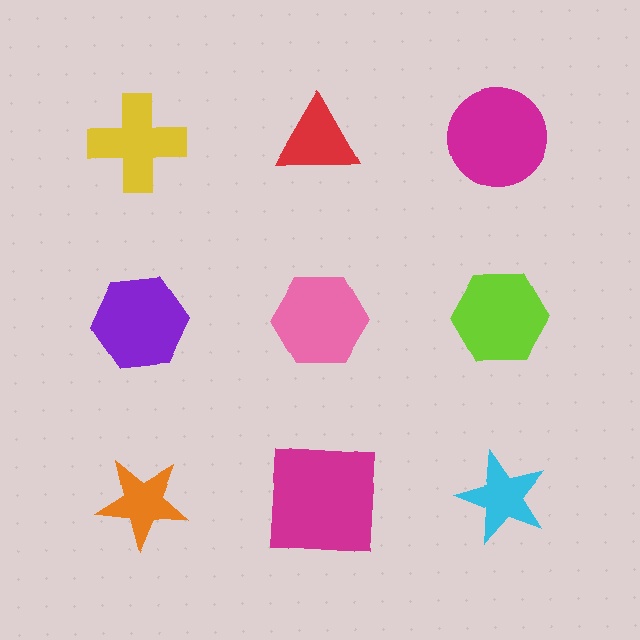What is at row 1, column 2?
A red triangle.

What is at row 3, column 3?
A cyan star.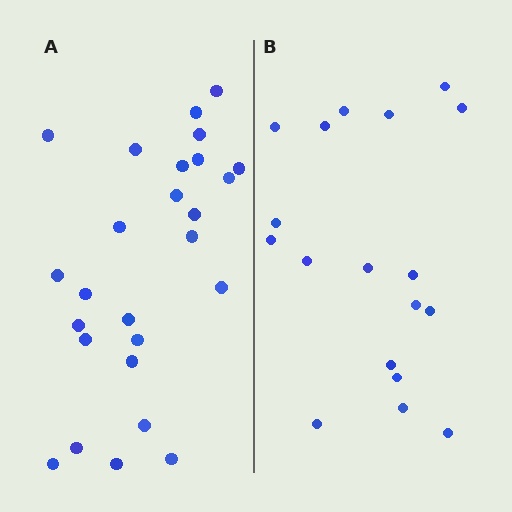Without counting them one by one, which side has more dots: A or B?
Region A (the left region) has more dots.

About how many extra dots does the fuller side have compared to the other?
Region A has roughly 8 or so more dots than region B.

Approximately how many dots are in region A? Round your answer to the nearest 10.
About 30 dots. (The exact count is 26, which rounds to 30.)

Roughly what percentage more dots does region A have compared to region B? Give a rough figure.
About 45% more.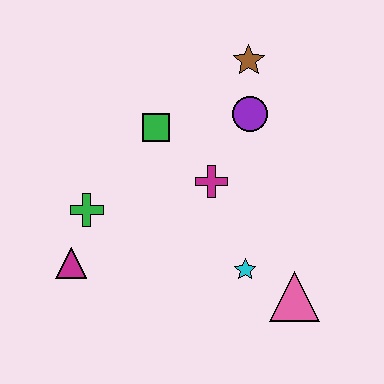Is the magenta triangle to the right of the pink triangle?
No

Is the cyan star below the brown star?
Yes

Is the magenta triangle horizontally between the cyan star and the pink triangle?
No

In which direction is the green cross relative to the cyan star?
The green cross is to the left of the cyan star.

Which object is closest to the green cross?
The magenta triangle is closest to the green cross.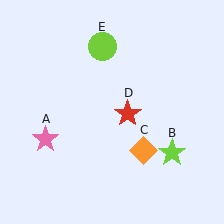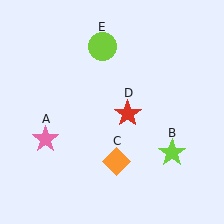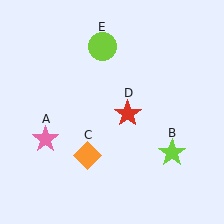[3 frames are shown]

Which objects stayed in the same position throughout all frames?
Pink star (object A) and lime star (object B) and red star (object D) and lime circle (object E) remained stationary.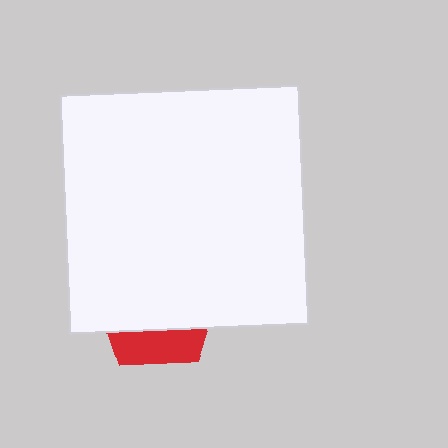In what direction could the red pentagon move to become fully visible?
The red pentagon could move down. That would shift it out from behind the white square entirely.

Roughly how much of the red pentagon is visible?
A small part of it is visible (roughly 28%).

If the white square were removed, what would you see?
You would see the complete red pentagon.